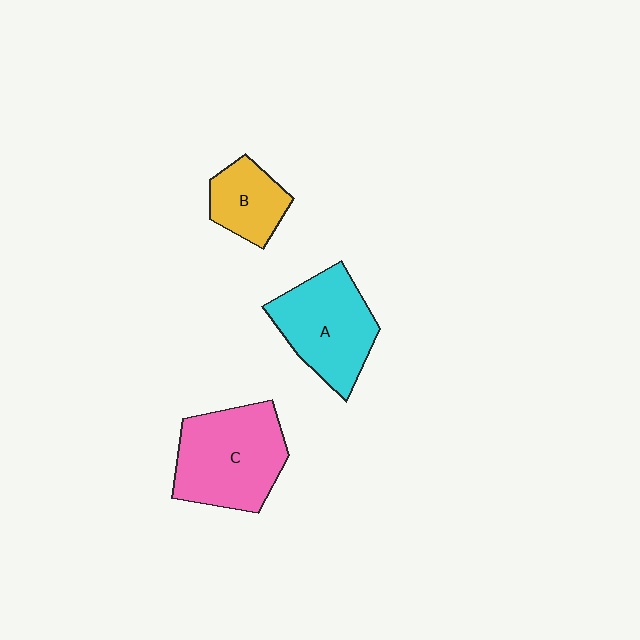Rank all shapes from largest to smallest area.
From largest to smallest: C (pink), A (cyan), B (yellow).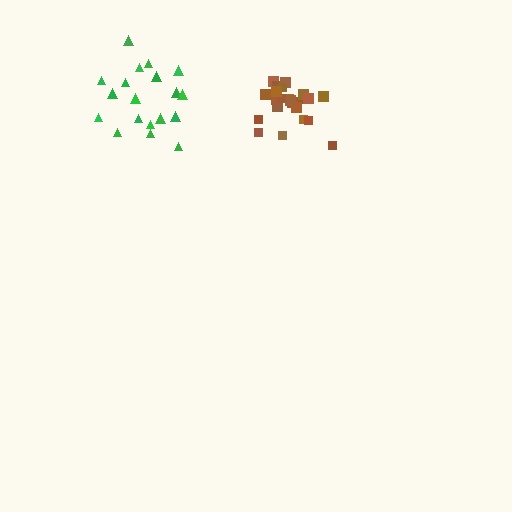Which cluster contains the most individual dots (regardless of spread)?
Brown (23).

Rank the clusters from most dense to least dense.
brown, green.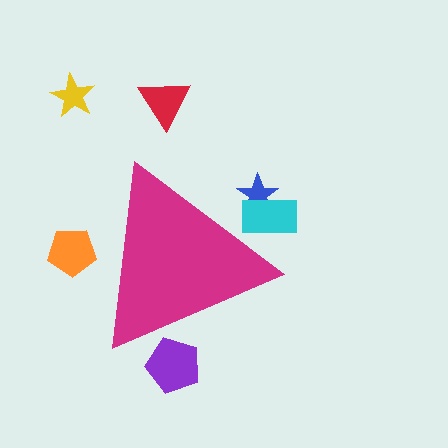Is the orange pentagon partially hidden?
Yes, the orange pentagon is partially hidden behind the magenta triangle.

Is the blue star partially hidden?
Yes, the blue star is partially hidden behind the magenta triangle.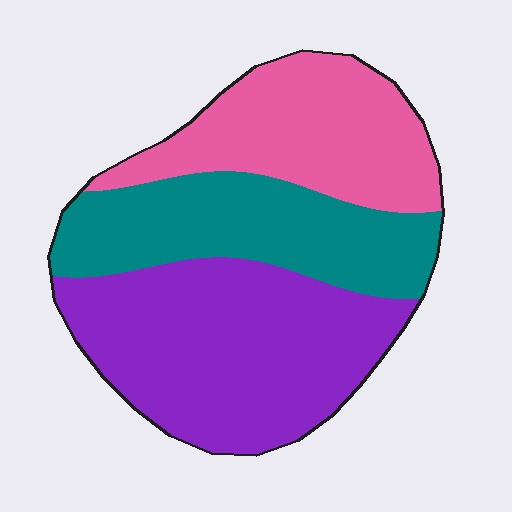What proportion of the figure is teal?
Teal covers about 30% of the figure.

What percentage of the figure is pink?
Pink takes up about one quarter (1/4) of the figure.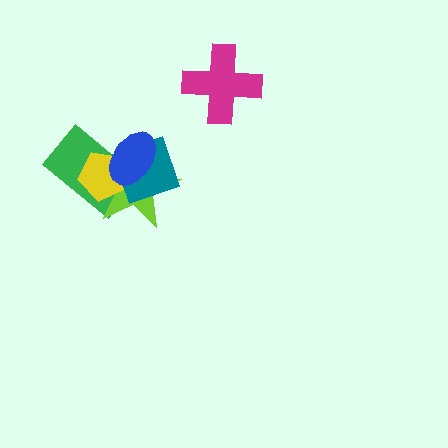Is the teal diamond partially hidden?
Yes, it is partially covered by another shape.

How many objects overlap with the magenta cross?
0 objects overlap with the magenta cross.